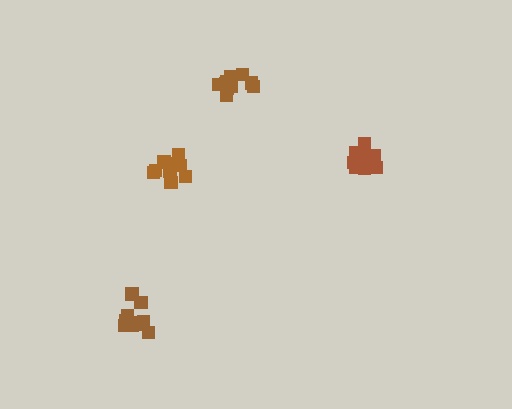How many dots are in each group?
Group 1: 12 dots, Group 2: 14 dots, Group 3: 12 dots, Group 4: 11 dots (49 total).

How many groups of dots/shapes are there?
There are 4 groups.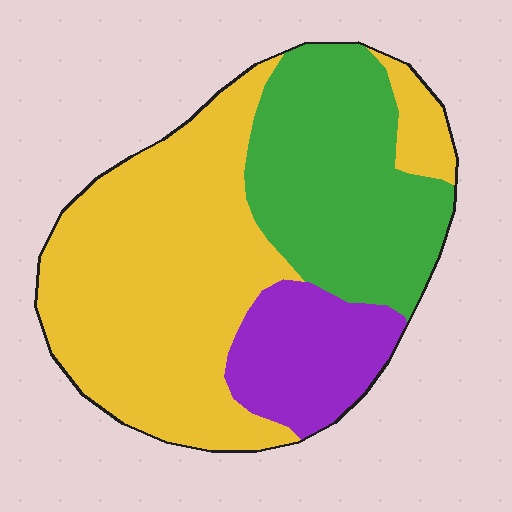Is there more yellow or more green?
Yellow.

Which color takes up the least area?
Purple, at roughly 15%.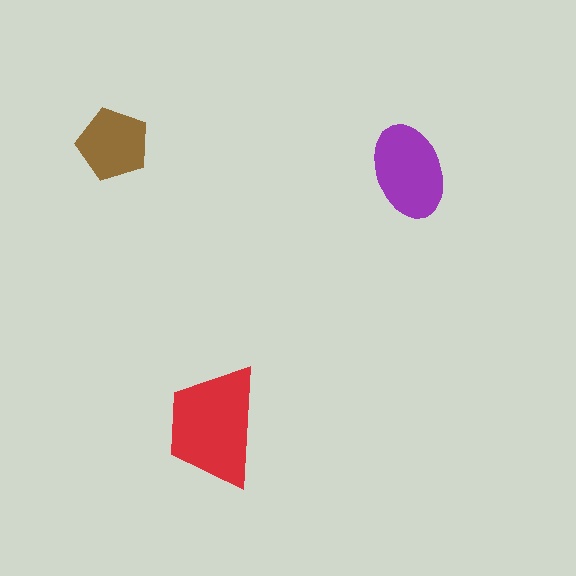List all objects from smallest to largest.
The brown pentagon, the purple ellipse, the red trapezoid.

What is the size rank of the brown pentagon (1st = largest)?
3rd.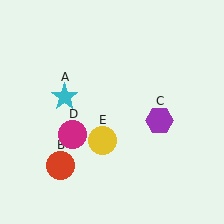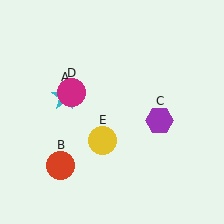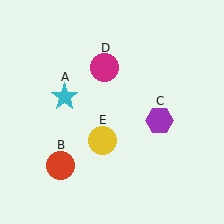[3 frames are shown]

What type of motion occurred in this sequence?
The magenta circle (object D) rotated clockwise around the center of the scene.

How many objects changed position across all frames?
1 object changed position: magenta circle (object D).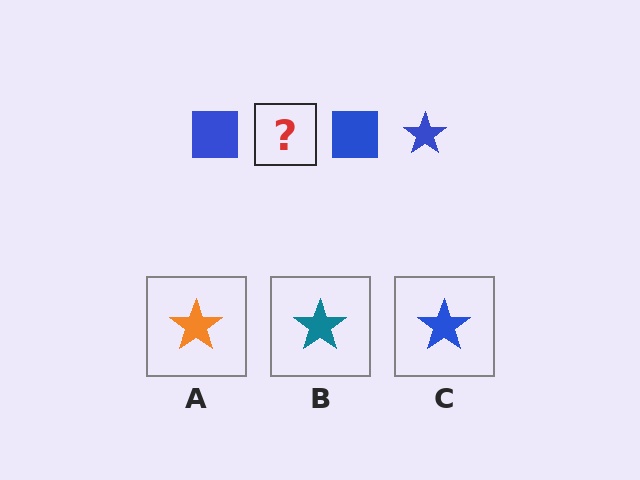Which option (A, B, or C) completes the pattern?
C.